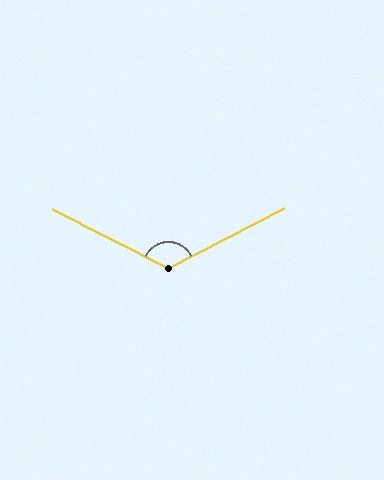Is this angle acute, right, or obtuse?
It is obtuse.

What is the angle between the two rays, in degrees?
Approximately 126 degrees.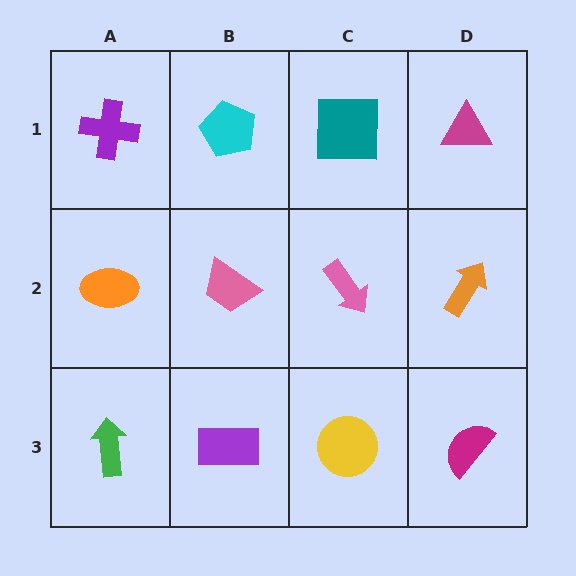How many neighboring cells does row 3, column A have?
2.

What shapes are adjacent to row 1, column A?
An orange ellipse (row 2, column A), a cyan pentagon (row 1, column B).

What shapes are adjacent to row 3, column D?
An orange arrow (row 2, column D), a yellow circle (row 3, column C).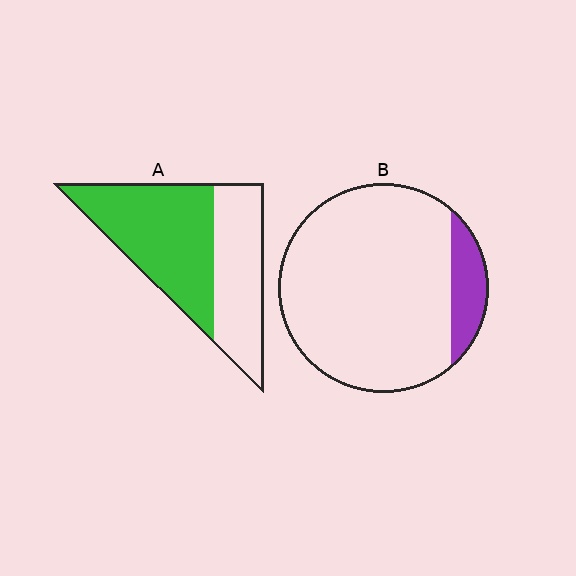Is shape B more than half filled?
No.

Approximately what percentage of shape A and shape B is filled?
A is approximately 60% and B is approximately 10%.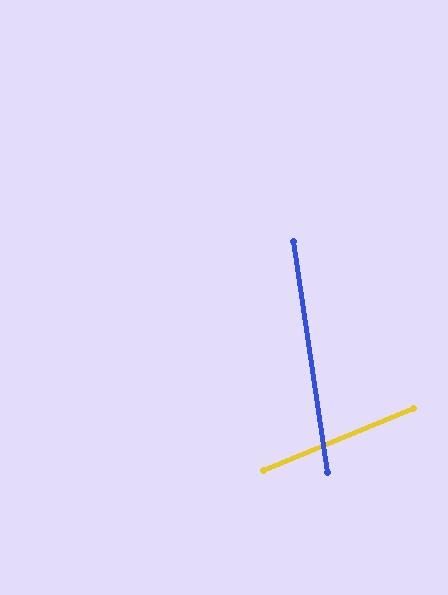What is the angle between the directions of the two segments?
Approximately 76 degrees.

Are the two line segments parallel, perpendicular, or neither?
Neither parallel nor perpendicular — they differ by about 76°.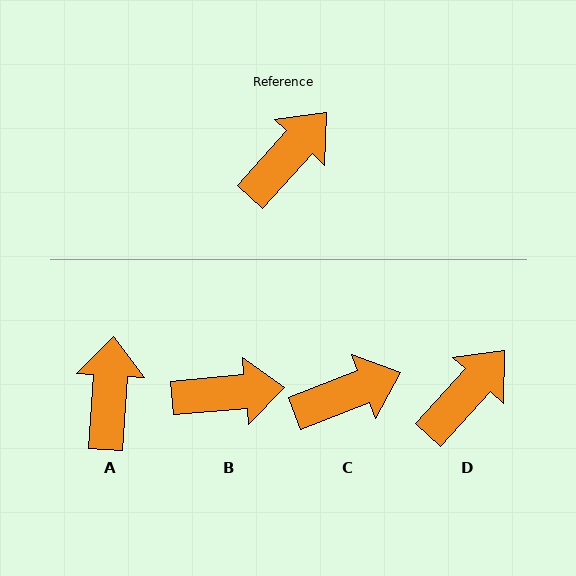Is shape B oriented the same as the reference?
No, it is off by about 42 degrees.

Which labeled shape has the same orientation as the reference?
D.